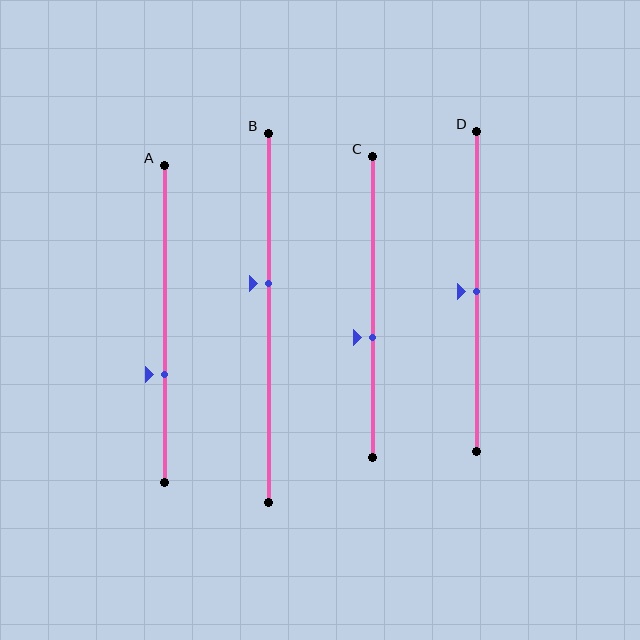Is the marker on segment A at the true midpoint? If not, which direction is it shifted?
No, the marker on segment A is shifted downward by about 16% of the segment length.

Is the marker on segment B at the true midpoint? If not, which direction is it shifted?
No, the marker on segment B is shifted upward by about 9% of the segment length.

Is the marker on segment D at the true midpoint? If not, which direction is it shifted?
Yes, the marker on segment D is at the true midpoint.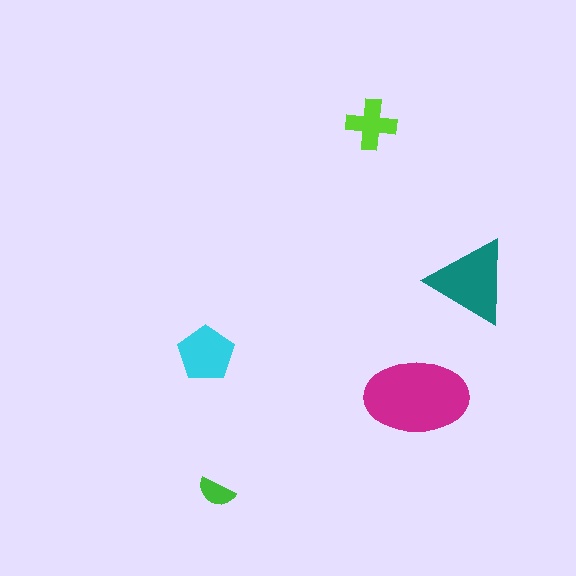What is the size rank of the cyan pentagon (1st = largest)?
3rd.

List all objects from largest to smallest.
The magenta ellipse, the teal triangle, the cyan pentagon, the lime cross, the green semicircle.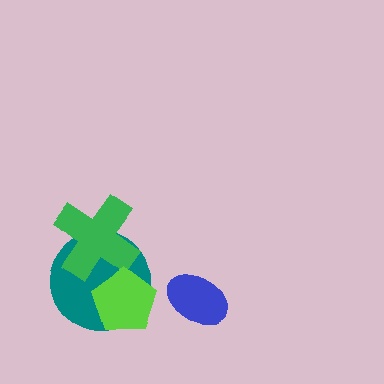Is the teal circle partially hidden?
Yes, it is partially covered by another shape.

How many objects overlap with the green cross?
2 objects overlap with the green cross.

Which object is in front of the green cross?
The lime pentagon is in front of the green cross.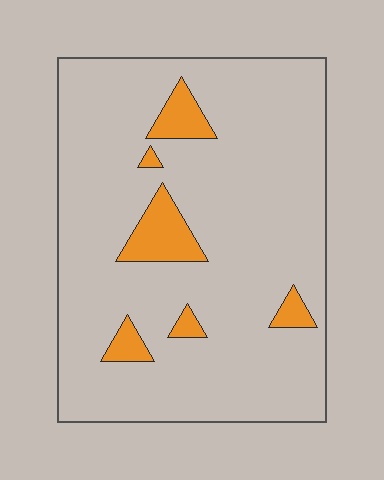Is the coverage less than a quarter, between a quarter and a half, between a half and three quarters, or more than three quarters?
Less than a quarter.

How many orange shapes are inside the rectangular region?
6.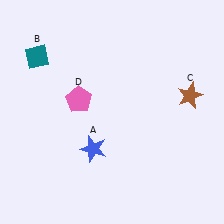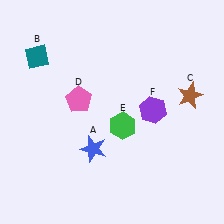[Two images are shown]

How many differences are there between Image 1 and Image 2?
There are 2 differences between the two images.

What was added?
A green hexagon (E), a purple hexagon (F) were added in Image 2.